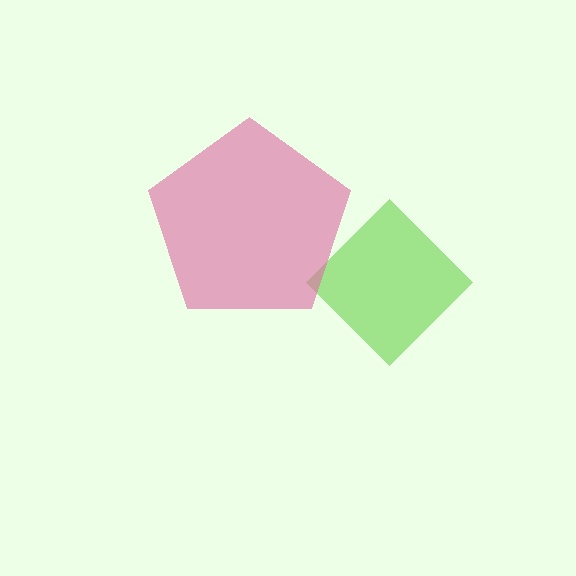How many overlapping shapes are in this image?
There are 2 overlapping shapes in the image.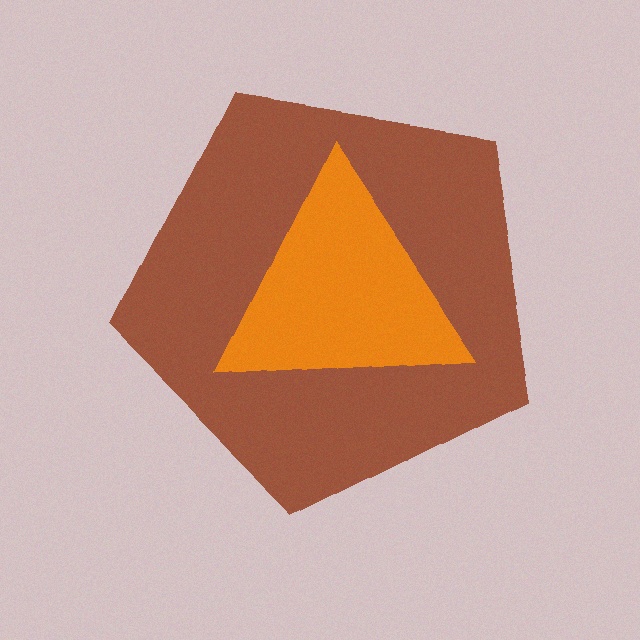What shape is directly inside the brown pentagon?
The orange triangle.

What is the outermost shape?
The brown pentagon.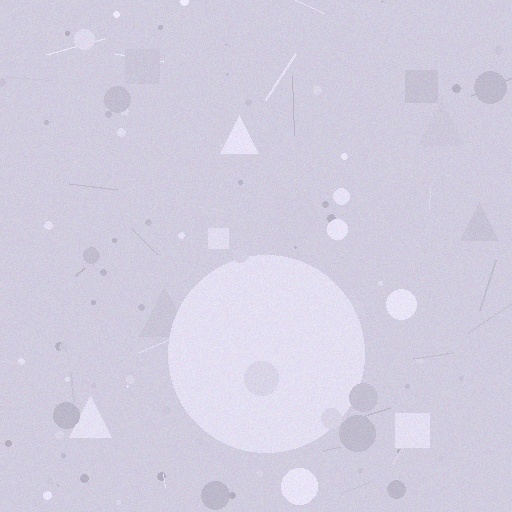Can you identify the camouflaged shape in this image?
The camouflaged shape is a circle.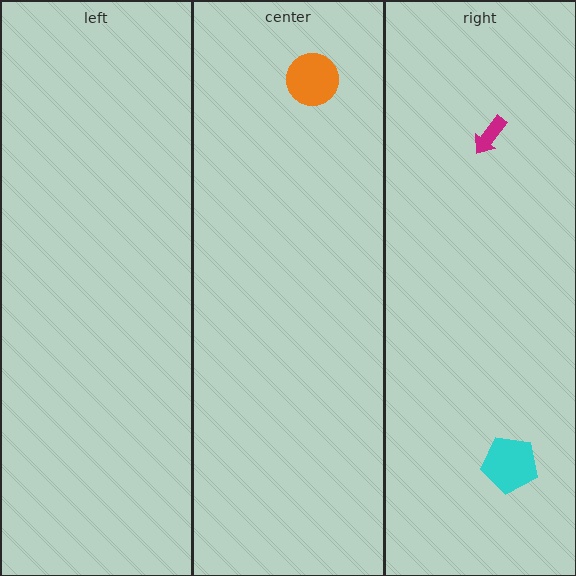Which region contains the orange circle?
The center region.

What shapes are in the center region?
The orange circle.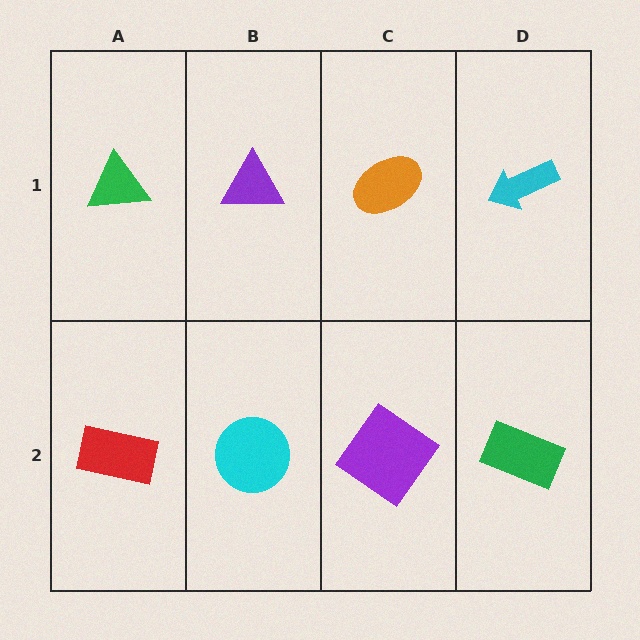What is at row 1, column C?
An orange ellipse.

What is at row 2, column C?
A purple diamond.